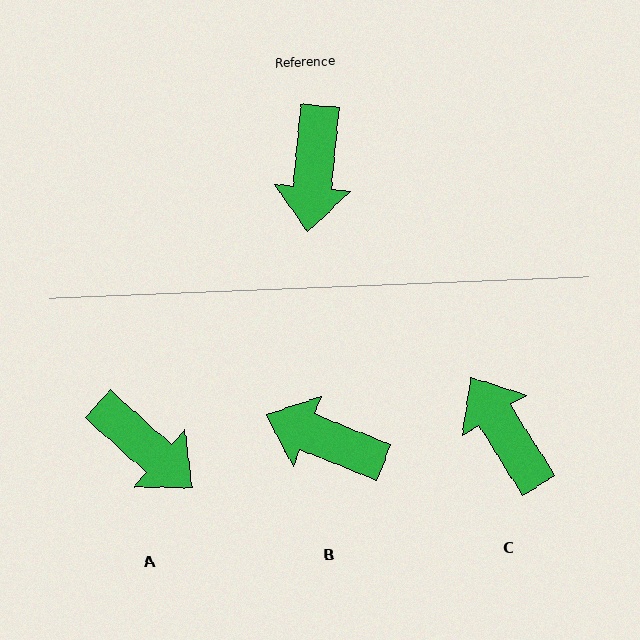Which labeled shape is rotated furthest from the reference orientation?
C, about 142 degrees away.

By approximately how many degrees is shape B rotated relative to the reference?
Approximately 106 degrees clockwise.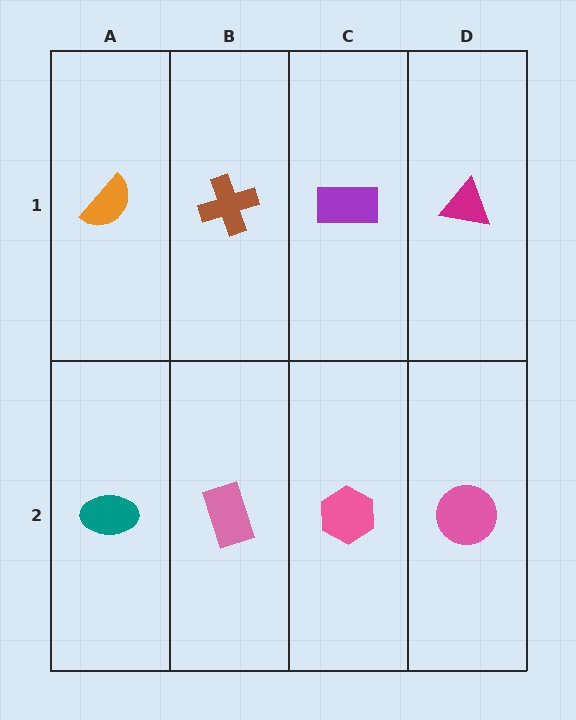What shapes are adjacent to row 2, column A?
An orange semicircle (row 1, column A), a pink rectangle (row 2, column B).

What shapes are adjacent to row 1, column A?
A teal ellipse (row 2, column A), a brown cross (row 1, column B).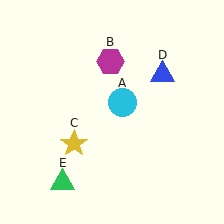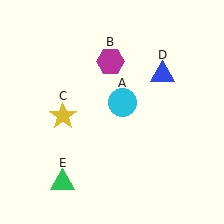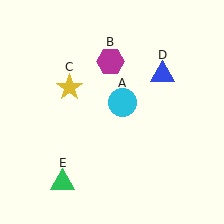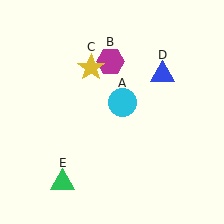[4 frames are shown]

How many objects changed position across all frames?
1 object changed position: yellow star (object C).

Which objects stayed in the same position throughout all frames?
Cyan circle (object A) and magenta hexagon (object B) and blue triangle (object D) and green triangle (object E) remained stationary.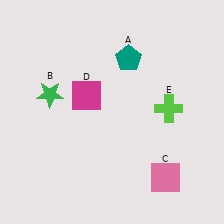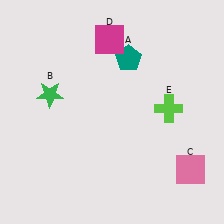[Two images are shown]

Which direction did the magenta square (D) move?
The magenta square (D) moved up.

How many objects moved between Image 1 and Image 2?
2 objects moved between the two images.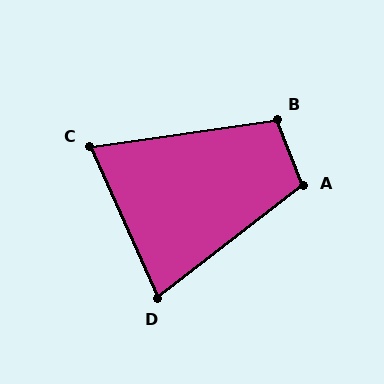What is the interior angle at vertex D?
Approximately 76 degrees (acute).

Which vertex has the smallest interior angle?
C, at approximately 74 degrees.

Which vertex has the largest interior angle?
A, at approximately 106 degrees.